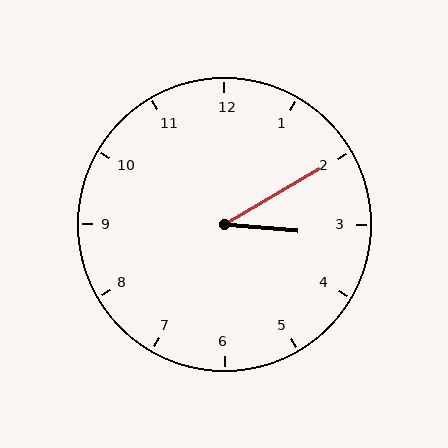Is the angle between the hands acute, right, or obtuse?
It is acute.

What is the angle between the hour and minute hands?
Approximately 35 degrees.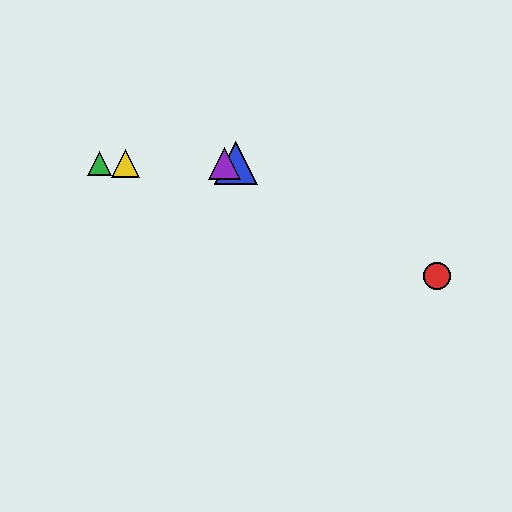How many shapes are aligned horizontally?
4 shapes (the blue triangle, the green triangle, the yellow triangle, the purple triangle) are aligned horizontally.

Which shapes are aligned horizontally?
The blue triangle, the green triangle, the yellow triangle, the purple triangle are aligned horizontally.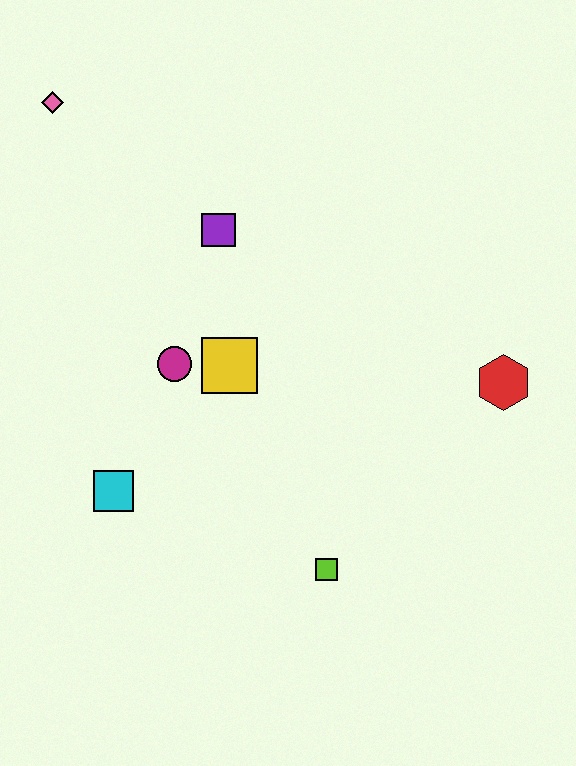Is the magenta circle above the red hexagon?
Yes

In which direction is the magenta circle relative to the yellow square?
The magenta circle is to the left of the yellow square.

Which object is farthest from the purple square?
The lime square is farthest from the purple square.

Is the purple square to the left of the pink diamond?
No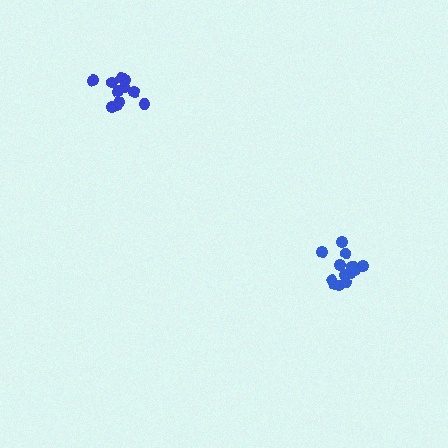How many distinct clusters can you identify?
There are 2 distinct clusters.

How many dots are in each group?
Group 1: 15 dots, Group 2: 11 dots (26 total).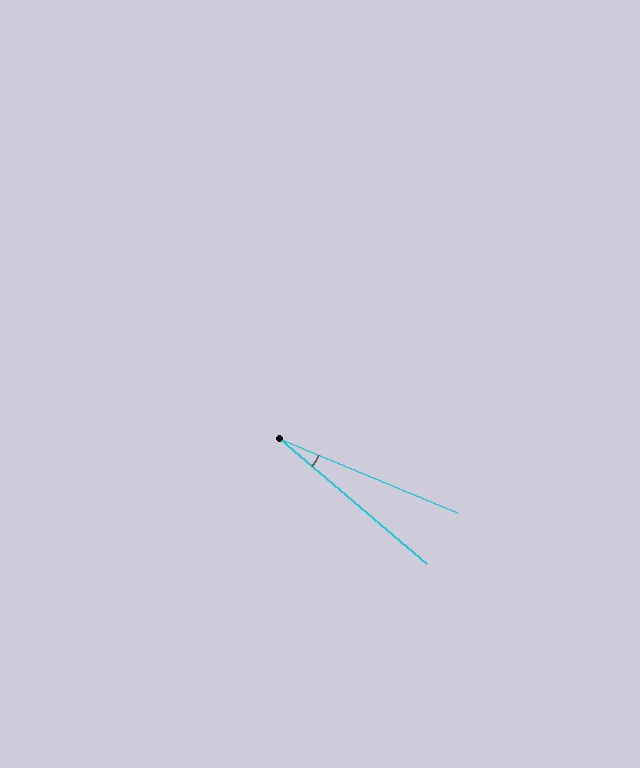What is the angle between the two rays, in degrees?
Approximately 18 degrees.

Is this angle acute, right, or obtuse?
It is acute.